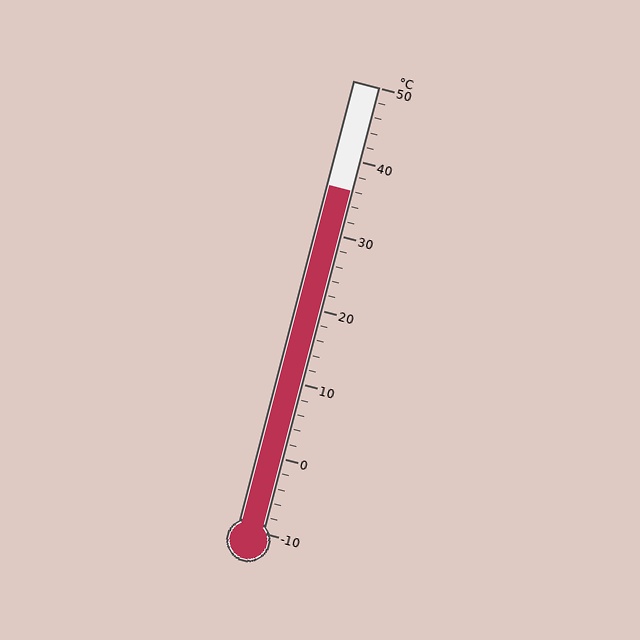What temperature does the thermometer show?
The thermometer shows approximately 36°C.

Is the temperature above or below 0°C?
The temperature is above 0°C.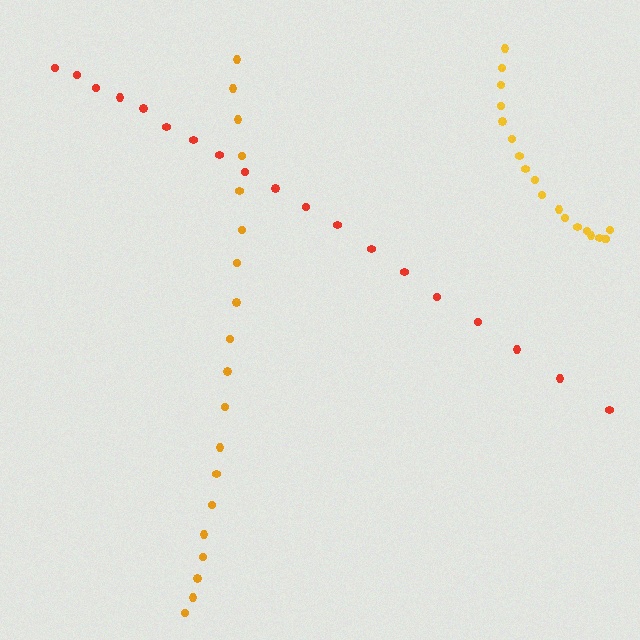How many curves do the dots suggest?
There are 3 distinct paths.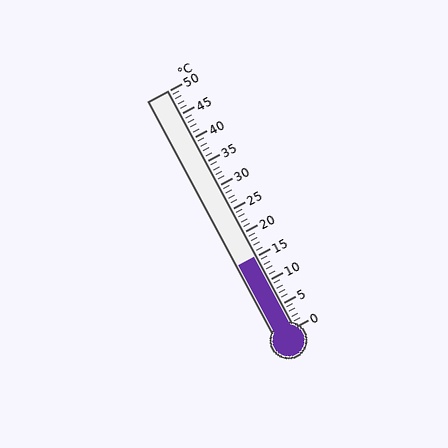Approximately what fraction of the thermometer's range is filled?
The thermometer is filled to approximately 30% of its range.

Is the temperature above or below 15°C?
The temperature is at 15°C.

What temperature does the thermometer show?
The thermometer shows approximately 15°C.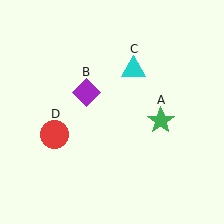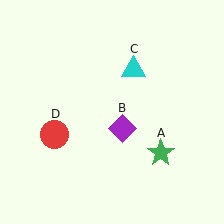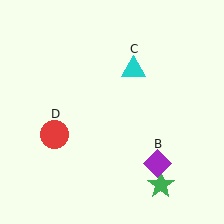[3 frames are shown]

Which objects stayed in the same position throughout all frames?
Cyan triangle (object C) and red circle (object D) remained stationary.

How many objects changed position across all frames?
2 objects changed position: green star (object A), purple diamond (object B).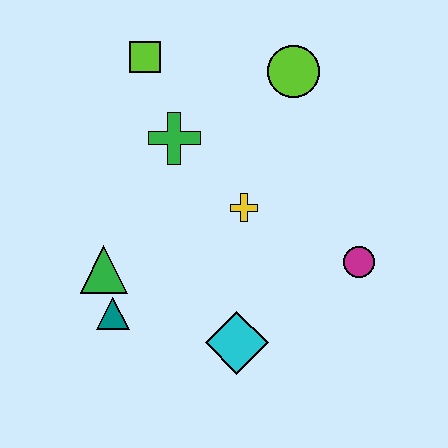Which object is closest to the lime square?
The green cross is closest to the lime square.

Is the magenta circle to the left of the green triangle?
No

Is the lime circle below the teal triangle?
No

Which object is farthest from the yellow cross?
The lime square is farthest from the yellow cross.